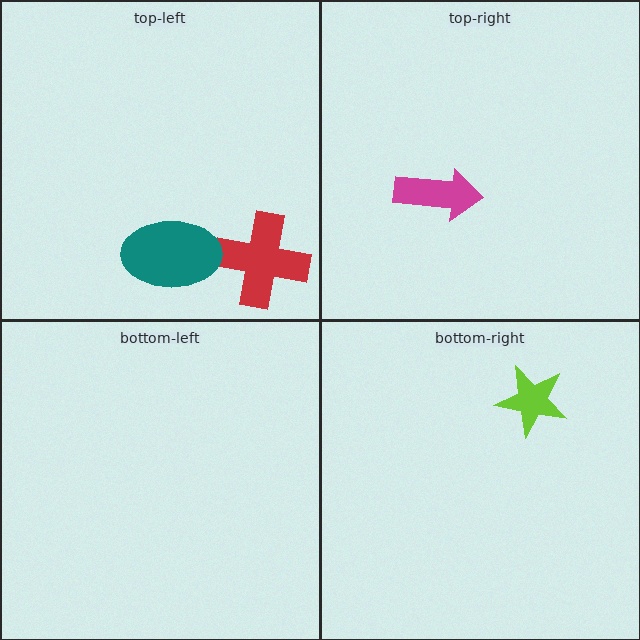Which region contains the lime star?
The bottom-right region.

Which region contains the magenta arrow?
The top-right region.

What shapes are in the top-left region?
The red cross, the teal ellipse.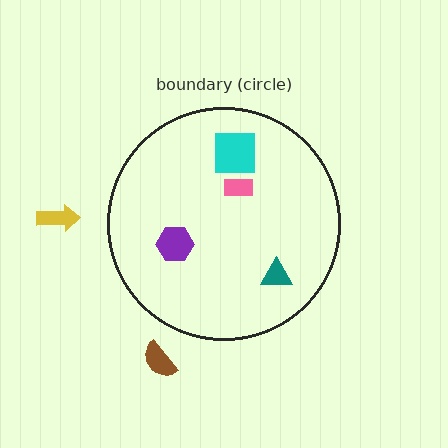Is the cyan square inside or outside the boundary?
Inside.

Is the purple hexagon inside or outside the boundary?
Inside.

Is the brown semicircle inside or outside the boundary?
Outside.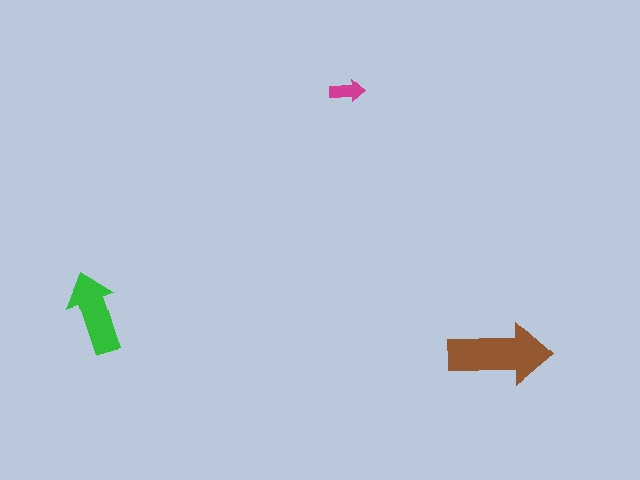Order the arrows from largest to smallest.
the brown one, the green one, the magenta one.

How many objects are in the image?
There are 3 objects in the image.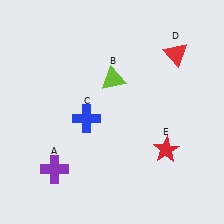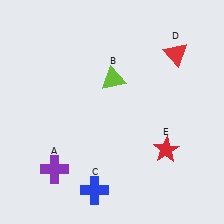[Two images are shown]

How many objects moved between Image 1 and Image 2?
1 object moved between the two images.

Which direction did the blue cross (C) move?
The blue cross (C) moved down.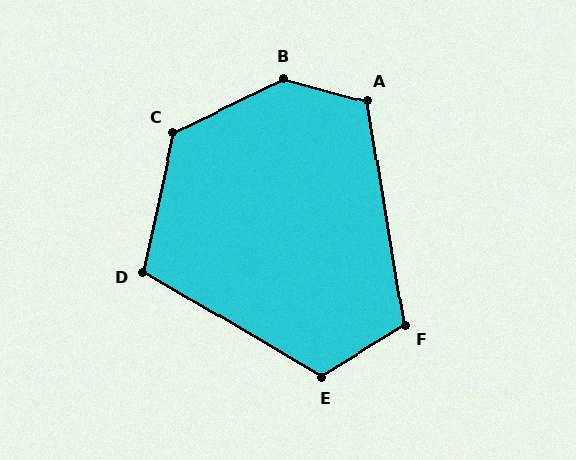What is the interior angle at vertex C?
Approximately 128 degrees (obtuse).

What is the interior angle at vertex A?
Approximately 114 degrees (obtuse).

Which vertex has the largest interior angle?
B, at approximately 139 degrees.